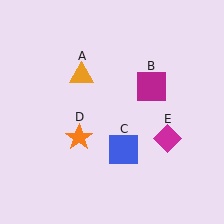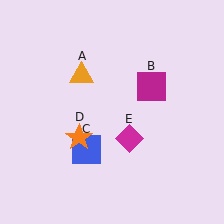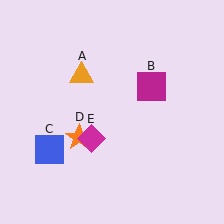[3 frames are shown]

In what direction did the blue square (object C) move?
The blue square (object C) moved left.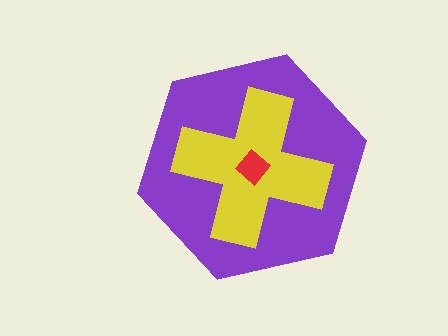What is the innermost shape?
The red diamond.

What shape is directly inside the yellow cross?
The red diamond.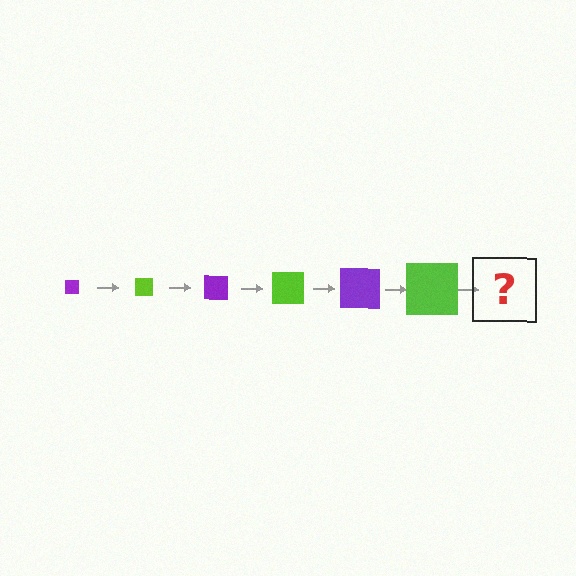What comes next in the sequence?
The next element should be a purple square, larger than the previous one.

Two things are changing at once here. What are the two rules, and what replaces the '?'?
The two rules are that the square grows larger each step and the color cycles through purple and lime. The '?' should be a purple square, larger than the previous one.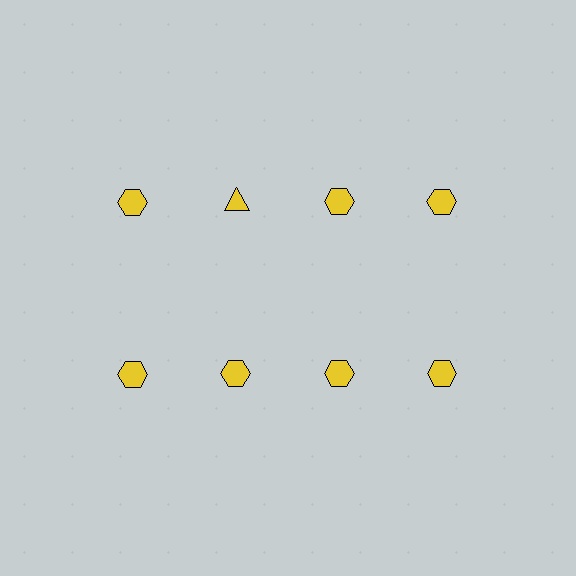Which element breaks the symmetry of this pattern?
The yellow triangle in the top row, second from left column breaks the symmetry. All other shapes are yellow hexagons.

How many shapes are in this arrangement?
There are 8 shapes arranged in a grid pattern.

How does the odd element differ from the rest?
It has a different shape: triangle instead of hexagon.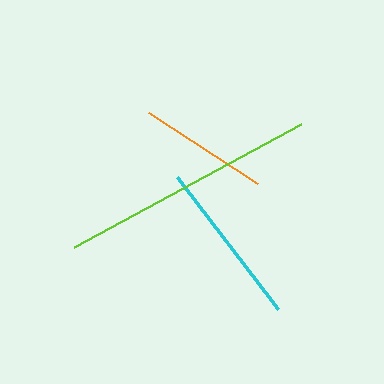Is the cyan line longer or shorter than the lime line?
The lime line is longer than the cyan line.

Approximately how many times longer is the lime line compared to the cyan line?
The lime line is approximately 1.6 times the length of the cyan line.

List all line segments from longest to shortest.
From longest to shortest: lime, cyan, orange.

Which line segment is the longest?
The lime line is the longest at approximately 258 pixels.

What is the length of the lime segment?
The lime segment is approximately 258 pixels long.